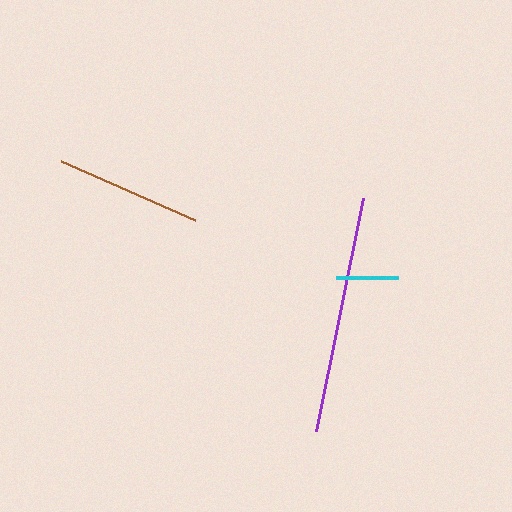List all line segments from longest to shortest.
From longest to shortest: purple, brown, cyan.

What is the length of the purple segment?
The purple segment is approximately 237 pixels long.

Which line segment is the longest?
The purple line is the longest at approximately 237 pixels.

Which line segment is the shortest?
The cyan line is the shortest at approximately 62 pixels.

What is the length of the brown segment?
The brown segment is approximately 146 pixels long.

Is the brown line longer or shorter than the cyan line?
The brown line is longer than the cyan line.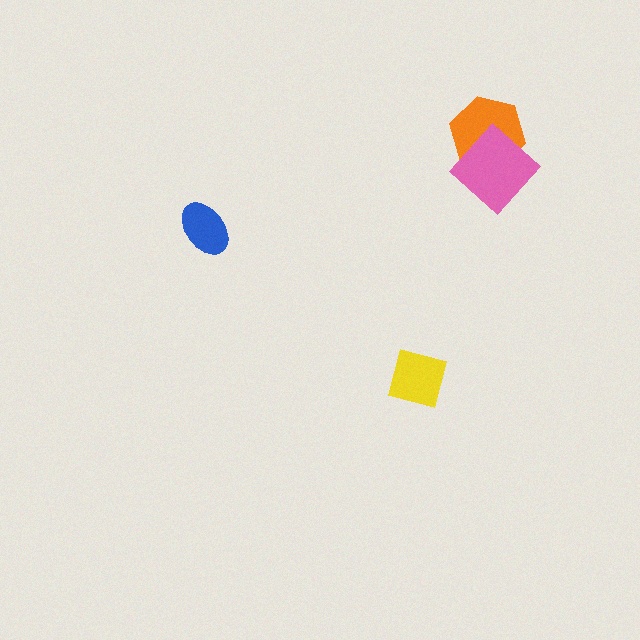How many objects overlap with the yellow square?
0 objects overlap with the yellow square.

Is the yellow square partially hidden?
No, no other shape covers it.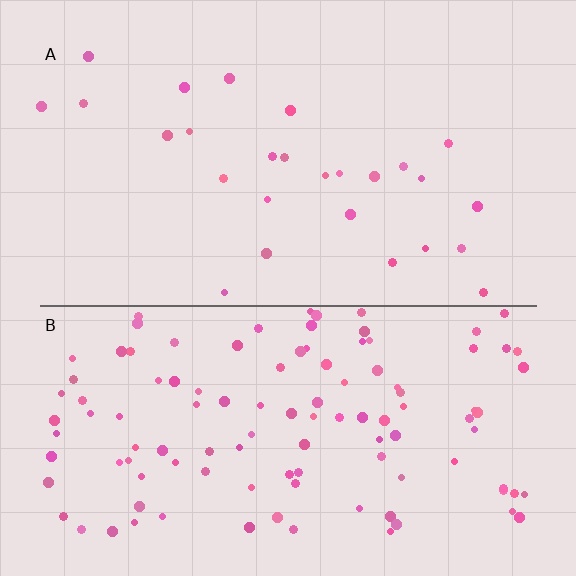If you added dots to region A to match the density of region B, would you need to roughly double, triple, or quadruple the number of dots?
Approximately quadruple.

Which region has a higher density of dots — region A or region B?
B (the bottom).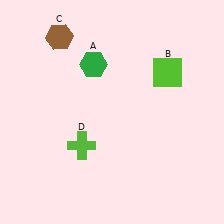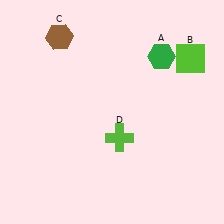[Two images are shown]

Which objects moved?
The objects that moved are: the green hexagon (A), the lime square (B), the lime cross (D).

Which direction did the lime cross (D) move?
The lime cross (D) moved right.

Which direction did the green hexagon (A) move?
The green hexagon (A) moved right.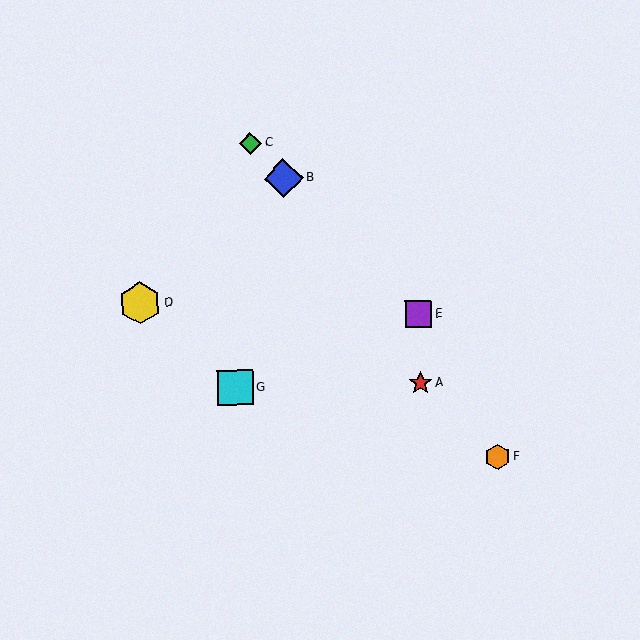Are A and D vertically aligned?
No, A is at x≈420 and D is at x≈140.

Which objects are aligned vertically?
Objects A, E are aligned vertically.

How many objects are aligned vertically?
2 objects (A, E) are aligned vertically.